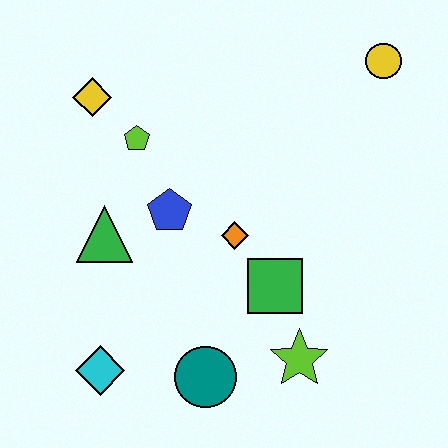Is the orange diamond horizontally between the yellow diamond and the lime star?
Yes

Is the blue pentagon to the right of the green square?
No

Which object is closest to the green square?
The orange diamond is closest to the green square.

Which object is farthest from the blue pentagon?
The yellow circle is farthest from the blue pentagon.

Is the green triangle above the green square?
Yes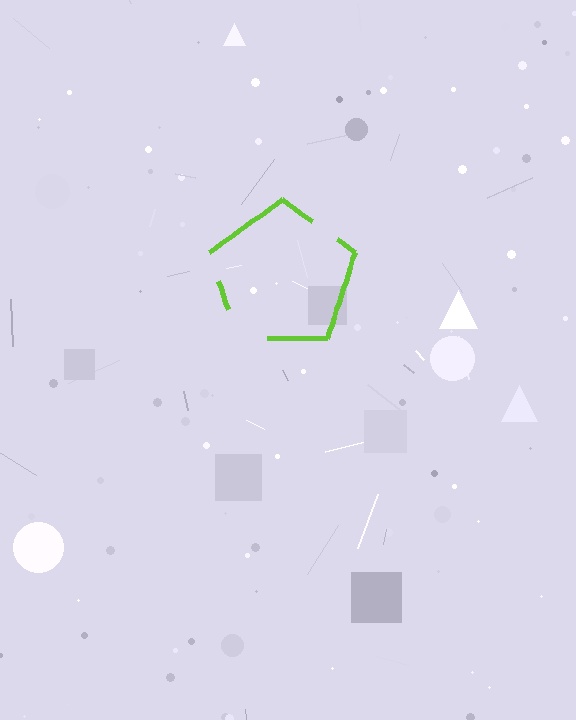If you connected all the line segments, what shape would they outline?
They would outline a pentagon.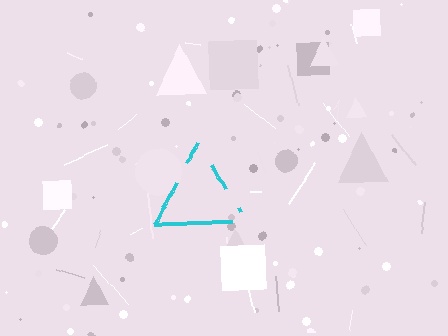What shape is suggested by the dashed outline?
The dashed outline suggests a triangle.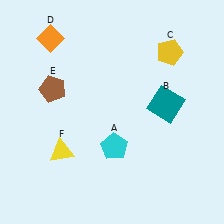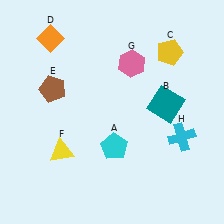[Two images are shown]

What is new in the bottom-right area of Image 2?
A cyan cross (H) was added in the bottom-right area of Image 2.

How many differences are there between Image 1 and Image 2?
There are 2 differences between the two images.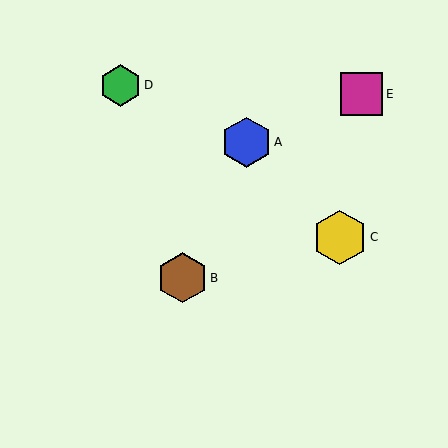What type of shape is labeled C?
Shape C is a yellow hexagon.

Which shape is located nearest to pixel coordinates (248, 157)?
The blue hexagon (labeled A) at (246, 142) is nearest to that location.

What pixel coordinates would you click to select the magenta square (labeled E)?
Click at (362, 94) to select the magenta square E.